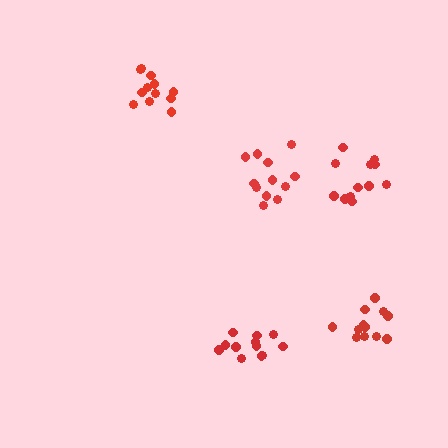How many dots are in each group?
Group 1: 12 dots, Group 2: 12 dots, Group 3: 12 dots, Group 4: 12 dots, Group 5: 12 dots (60 total).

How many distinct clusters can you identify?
There are 5 distinct clusters.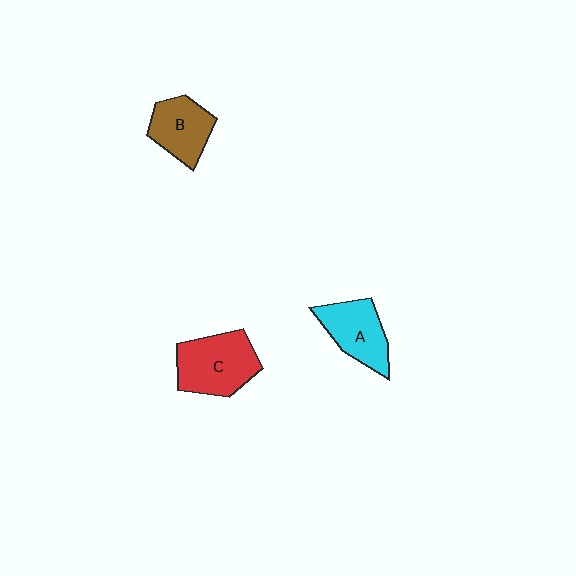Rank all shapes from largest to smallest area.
From largest to smallest: C (red), A (cyan), B (brown).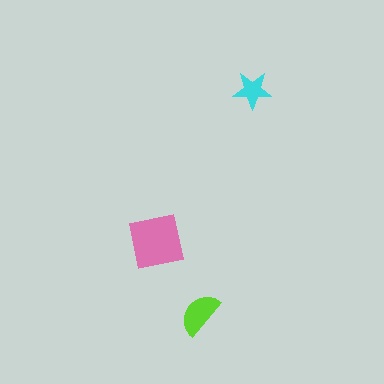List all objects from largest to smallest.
The pink square, the lime semicircle, the cyan star.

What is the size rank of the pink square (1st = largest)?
1st.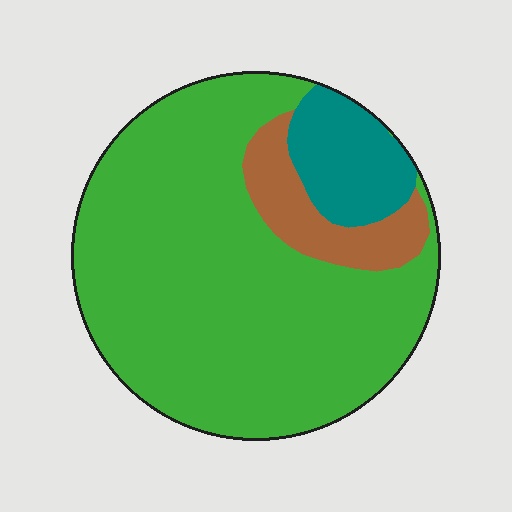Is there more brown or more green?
Green.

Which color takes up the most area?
Green, at roughly 75%.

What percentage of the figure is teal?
Teal covers 12% of the figure.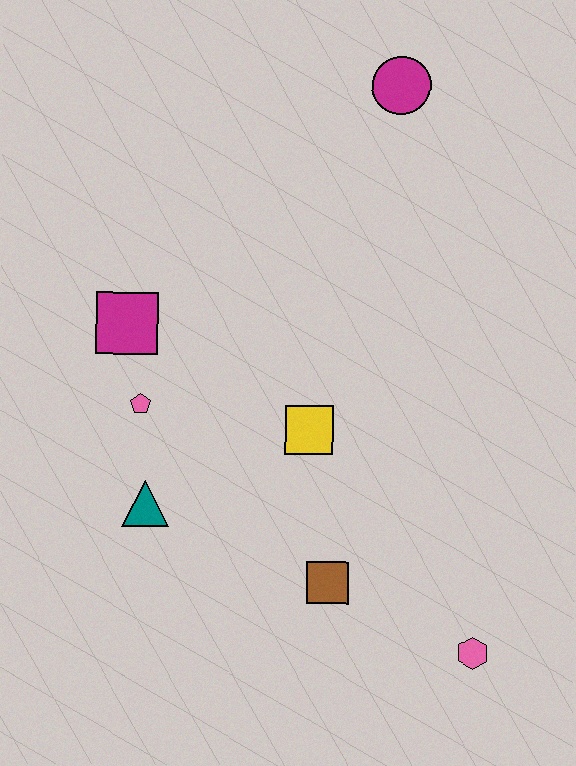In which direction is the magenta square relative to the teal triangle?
The magenta square is above the teal triangle.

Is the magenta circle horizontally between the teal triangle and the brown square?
No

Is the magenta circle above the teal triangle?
Yes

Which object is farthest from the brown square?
The magenta circle is farthest from the brown square.